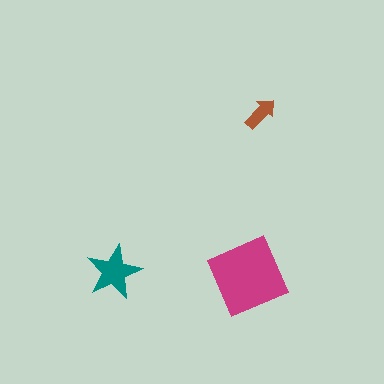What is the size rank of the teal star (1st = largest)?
2nd.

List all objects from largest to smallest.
The magenta diamond, the teal star, the brown arrow.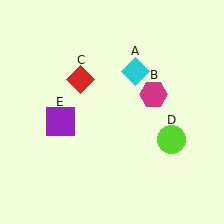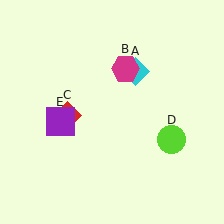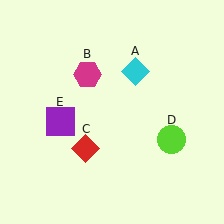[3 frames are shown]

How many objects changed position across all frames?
2 objects changed position: magenta hexagon (object B), red diamond (object C).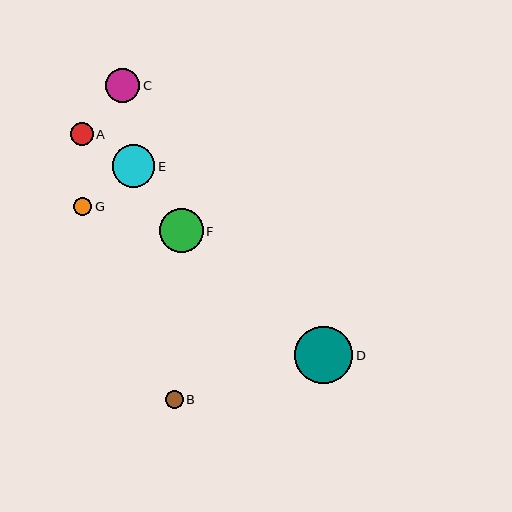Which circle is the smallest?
Circle B is the smallest with a size of approximately 18 pixels.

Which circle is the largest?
Circle D is the largest with a size of approximately 58 pixels.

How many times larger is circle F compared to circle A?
Circle F is approximately 2.0 times the size of circle A.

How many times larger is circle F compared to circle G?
Circle F is approximately 2.4 times the size of circle G.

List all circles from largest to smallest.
From largest to smallest: D, F, E, C, A, G, B.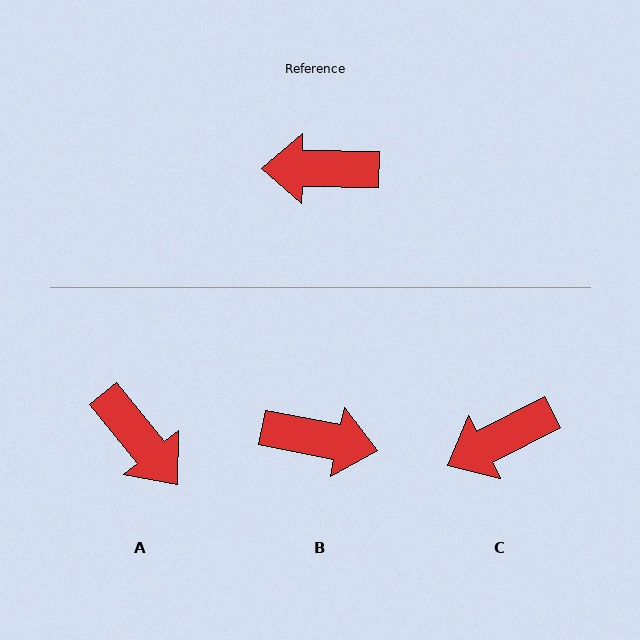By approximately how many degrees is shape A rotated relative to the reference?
Approximately 130 degrees counter-clockwise.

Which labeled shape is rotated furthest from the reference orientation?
B, about 170 degrees away.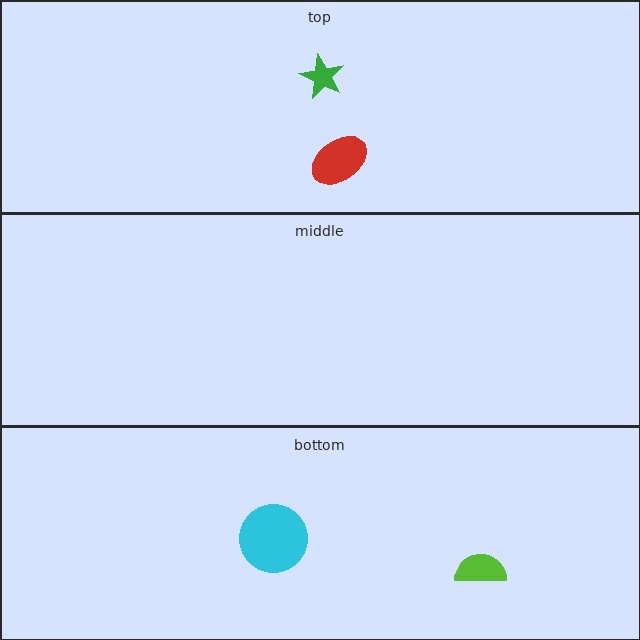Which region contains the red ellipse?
The top region.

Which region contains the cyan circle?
The bottom region.